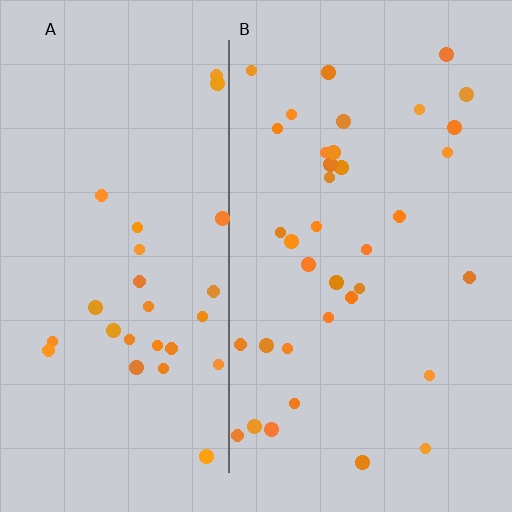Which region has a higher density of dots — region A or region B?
B (the right).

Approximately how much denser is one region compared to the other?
Approximately 1.3× — region B over region A.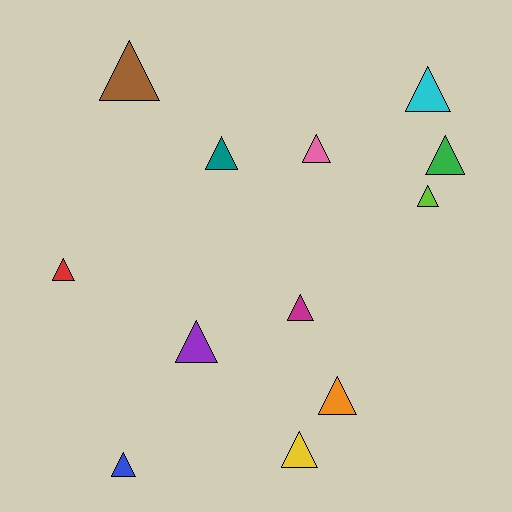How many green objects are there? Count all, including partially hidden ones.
There is 1 green object.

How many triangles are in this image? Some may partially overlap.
There are 12 triangles.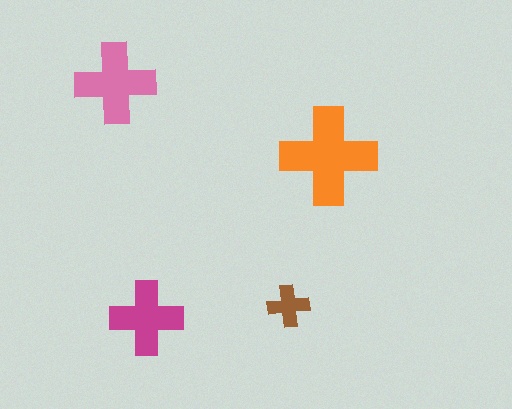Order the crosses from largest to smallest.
the orange one, the pink one, the magenta one, the brown one.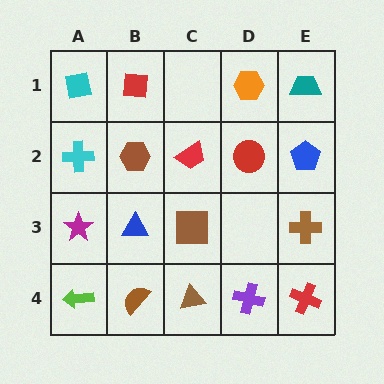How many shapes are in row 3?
4 shapes.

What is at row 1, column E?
A teal trapezoid.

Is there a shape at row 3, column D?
No, that cell is empty.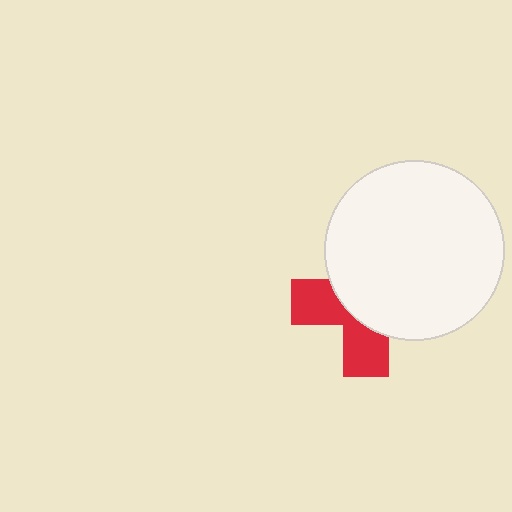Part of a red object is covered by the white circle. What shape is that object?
It is a cross.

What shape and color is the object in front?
The object in front is a white circle.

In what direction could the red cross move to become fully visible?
The red cross could move toward the lower-left. That would shift it out from behind the white circle entirely.